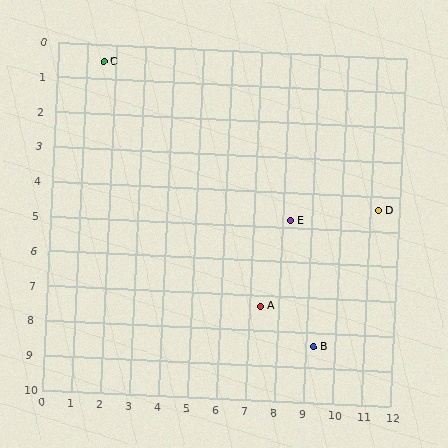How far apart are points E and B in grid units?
Points E and B are about 3.7 grid units apart.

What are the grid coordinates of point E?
Point E is at approximately (8.3, 4.8).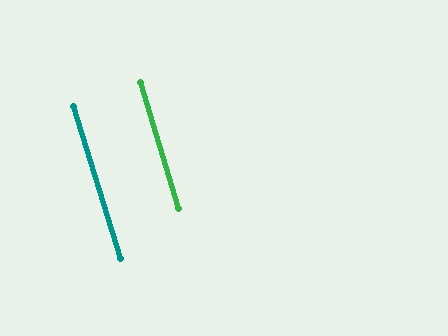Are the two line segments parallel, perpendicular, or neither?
Parallel — their directions differ by only 0.5°.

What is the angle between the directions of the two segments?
Approximately 0 degrees.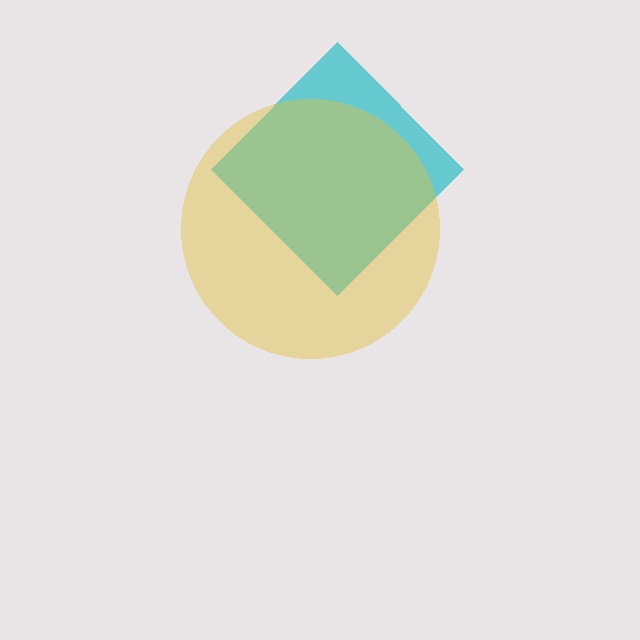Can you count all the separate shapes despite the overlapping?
Yes, there are 2 separate shapes.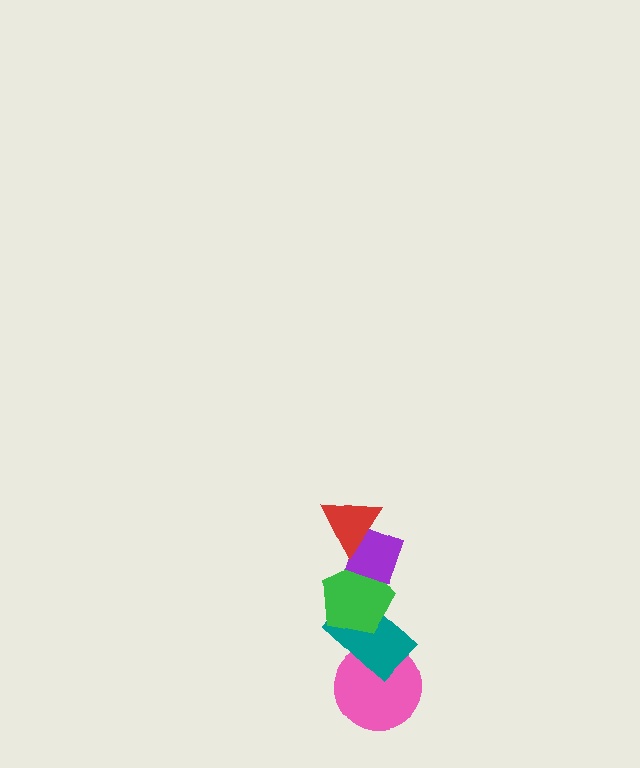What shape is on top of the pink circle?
The teal rectangle is on top of the pink circle.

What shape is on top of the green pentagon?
The purple diamond is on top of the green pentagon.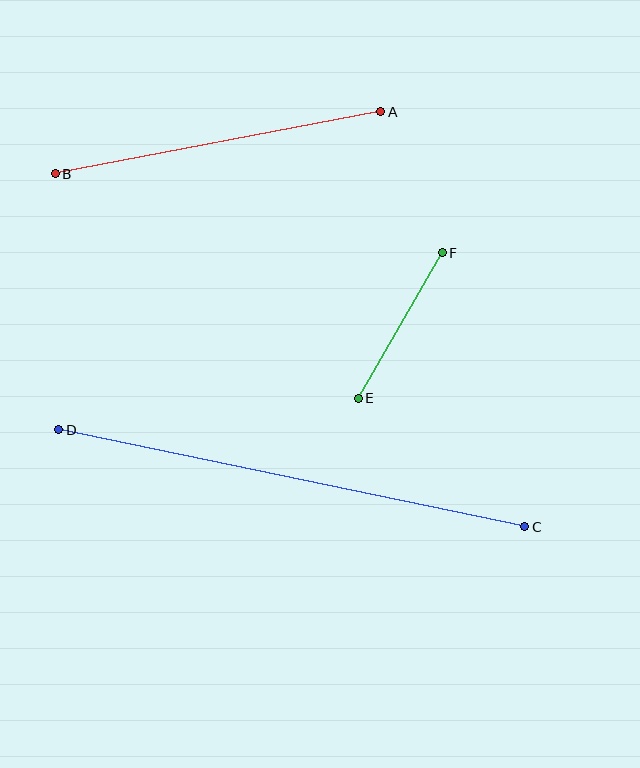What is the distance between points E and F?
The distance is approximately 168 pixels.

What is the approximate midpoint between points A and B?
The midpoint is at approximately (218, 143) pixels.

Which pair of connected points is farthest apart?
Points C and D are farthest apart.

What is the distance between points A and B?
The distance is approximately 332 pixels.